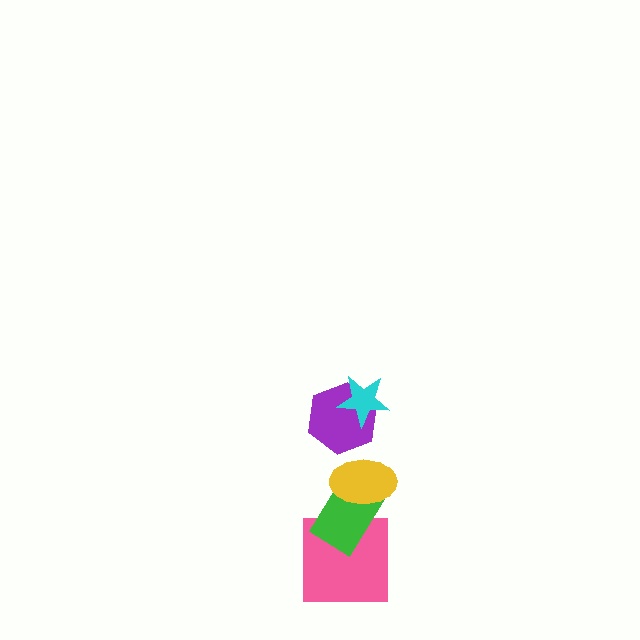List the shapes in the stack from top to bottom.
From top to bottom: the cyan star, the purple hexagon, the yellow ellipse, the green rectangle, the pink square.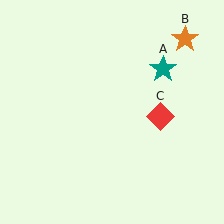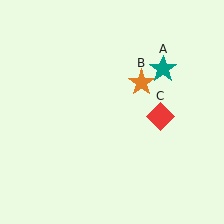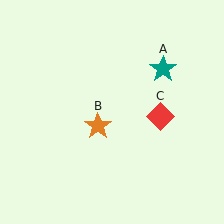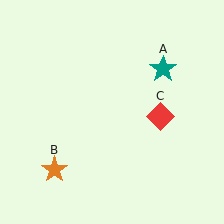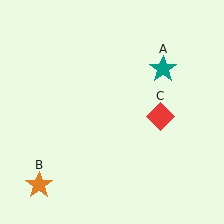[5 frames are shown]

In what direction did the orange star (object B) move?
The orange star (object B) moved down and to the left.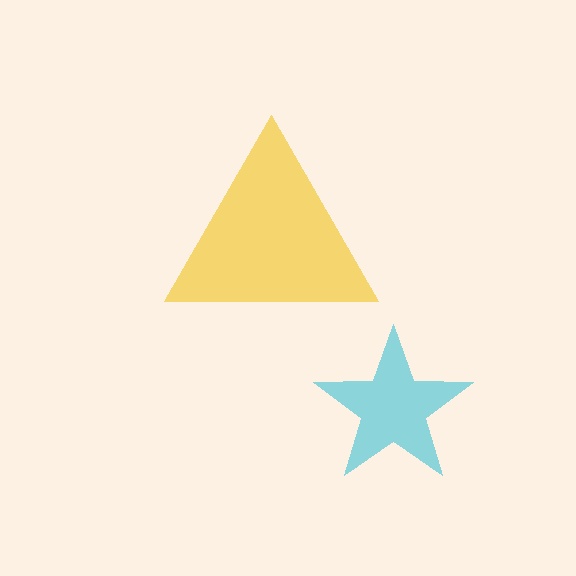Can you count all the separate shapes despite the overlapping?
Yes, there are 2 separate shapes.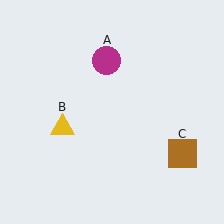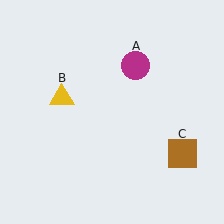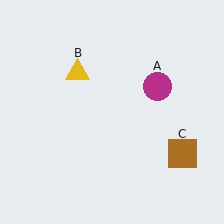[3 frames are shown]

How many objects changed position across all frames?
2 objects changed position: magenta circle (object A), yellow triangle (object B).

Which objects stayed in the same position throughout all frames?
Brown square (object C) remained stationary.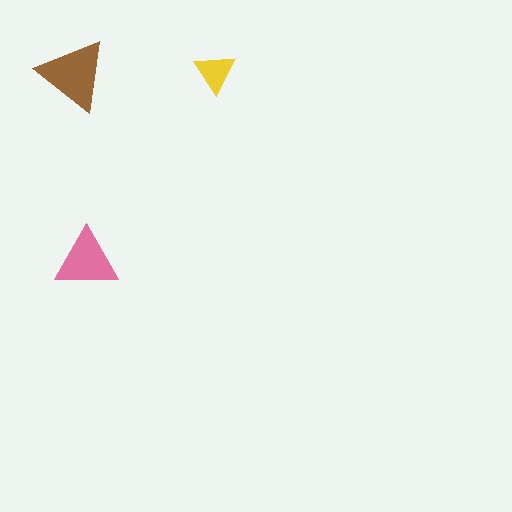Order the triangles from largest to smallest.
the brown one, the pink one, the yellow one.